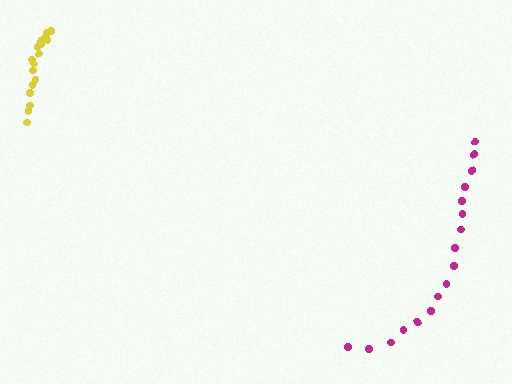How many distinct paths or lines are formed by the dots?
There are 2 distinct paths.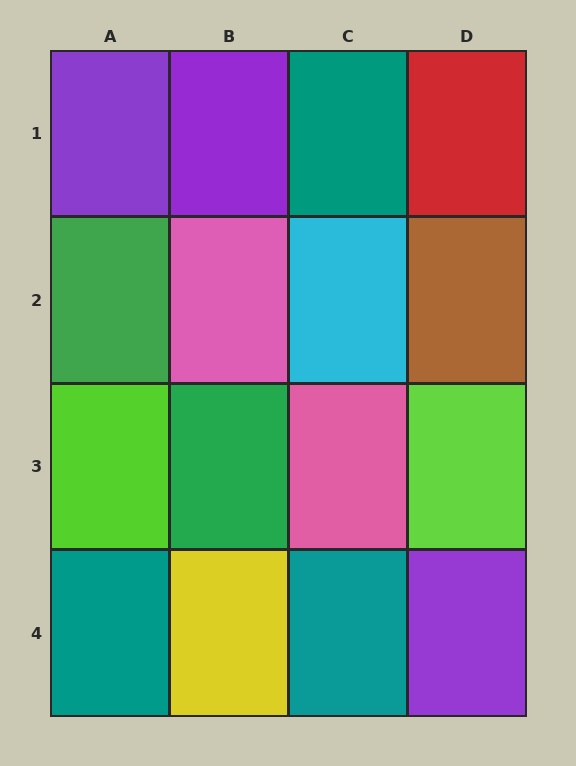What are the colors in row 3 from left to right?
Lime, green, pink, lime.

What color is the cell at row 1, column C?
Teal.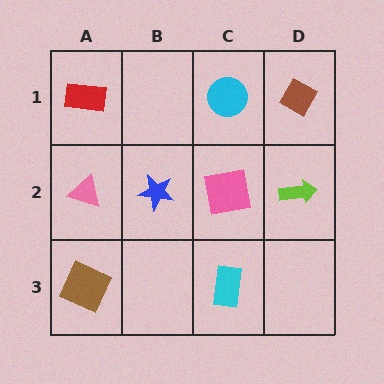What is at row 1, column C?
A cyan circle.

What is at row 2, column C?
A pink square.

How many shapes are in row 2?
4 shapes.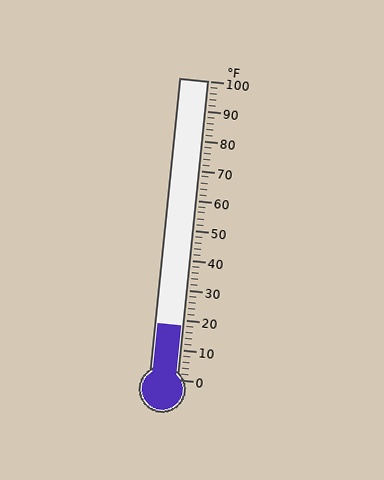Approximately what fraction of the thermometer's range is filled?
The thermometer is filled to approximately 20% of its range.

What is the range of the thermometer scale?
The thermometer scale ranges from 0°F to 100°F.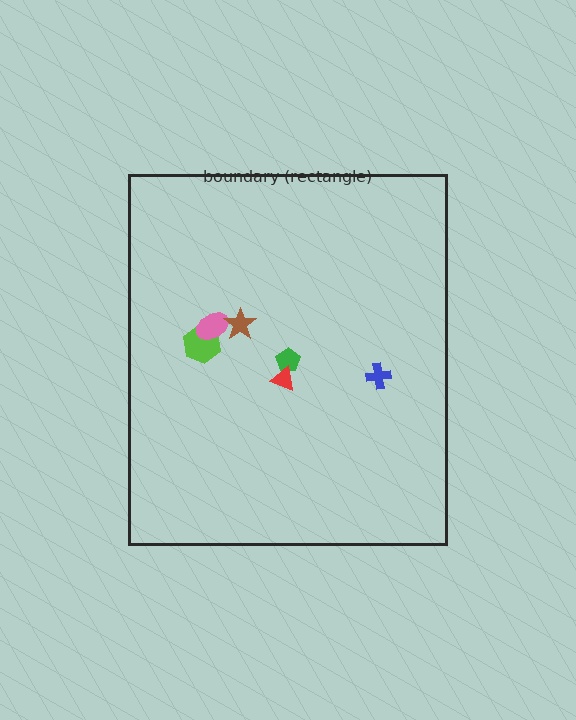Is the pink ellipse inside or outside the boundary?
Inside.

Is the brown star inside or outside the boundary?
Inside.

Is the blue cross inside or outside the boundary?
Inside.